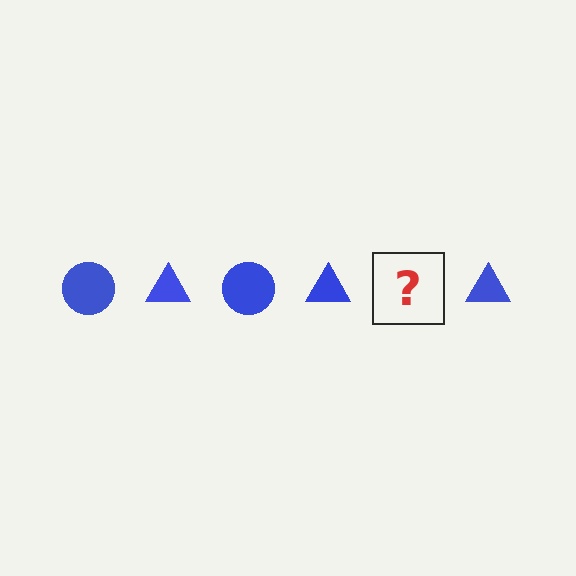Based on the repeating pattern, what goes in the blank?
The blank should be a blue circle.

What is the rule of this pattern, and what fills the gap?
The rule is that the pattern cycles through circle, triangle shapes in blue. The gap should be filled with a blue circle.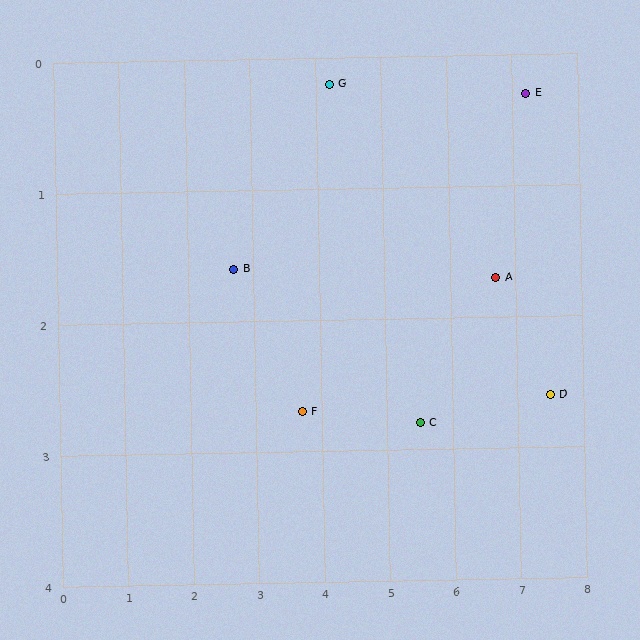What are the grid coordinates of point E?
Point E is at approximately (7.2, 0.3).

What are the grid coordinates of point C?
Point C is at approximately (5.5, 2.8).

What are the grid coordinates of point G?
Point G is at approximately (4.2, 0.2).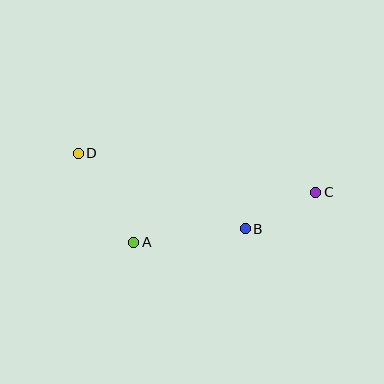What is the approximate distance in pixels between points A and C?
The distance between A and C is approximately 189 pixels.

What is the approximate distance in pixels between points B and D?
The distance between B and D is approximately 183 pixels.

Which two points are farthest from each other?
Points C and D are farthest from each other.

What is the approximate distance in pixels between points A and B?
The distance between A and B is approximately 112 pixels.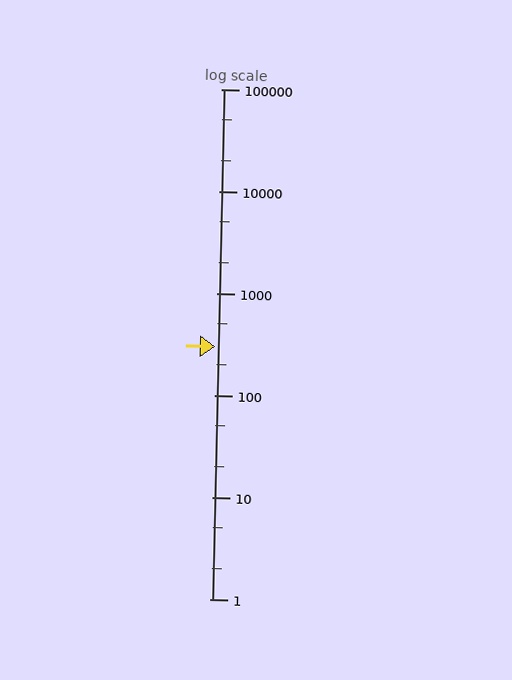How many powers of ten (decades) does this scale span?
The scale spans 5 decades, from 1 to 100000.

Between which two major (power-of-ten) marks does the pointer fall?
The pointer is between 100 and 1000.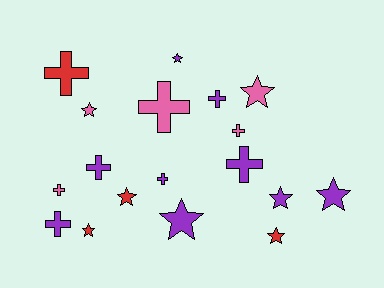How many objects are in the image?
There are 18 objects.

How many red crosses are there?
There is 1 red cross.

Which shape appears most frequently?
Cross, with 9 objects.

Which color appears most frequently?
Purple, with 9 objects.